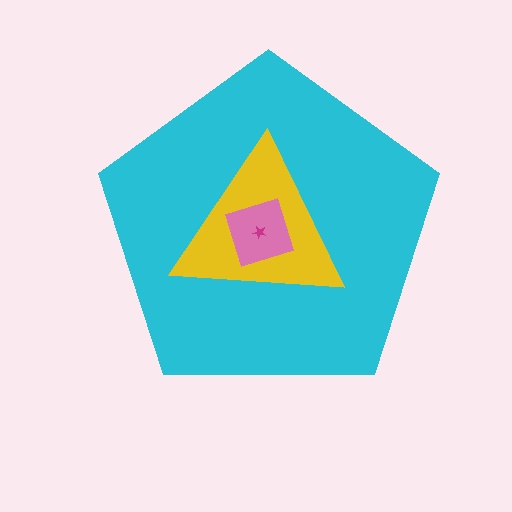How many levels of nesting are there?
4.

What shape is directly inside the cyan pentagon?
The yellow triangle.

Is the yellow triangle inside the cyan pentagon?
Yes.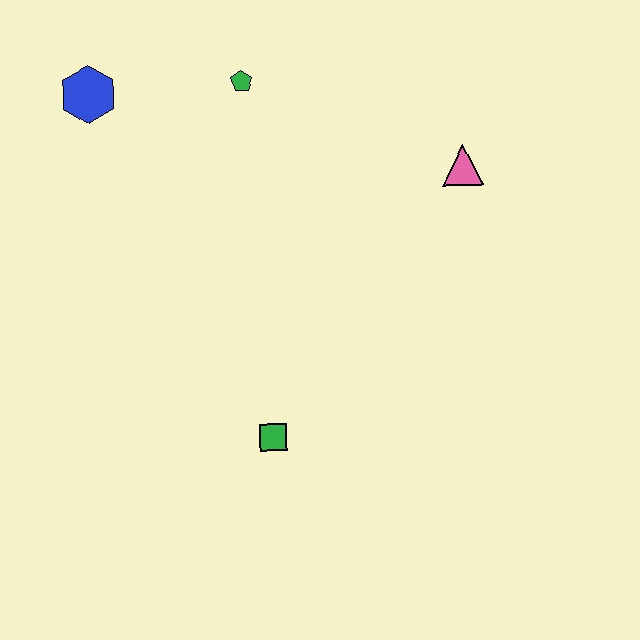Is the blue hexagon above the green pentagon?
No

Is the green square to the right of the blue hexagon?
Yes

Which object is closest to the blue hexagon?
The green pentagon is closest to the blue hexagon.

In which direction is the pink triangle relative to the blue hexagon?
The pink triangle is to the right of the blue hexagon.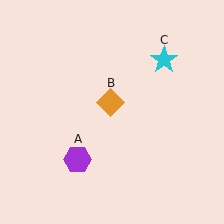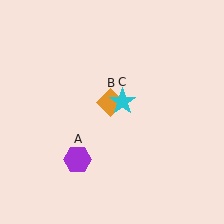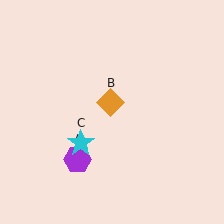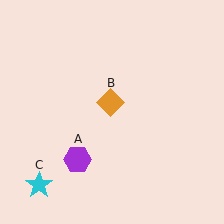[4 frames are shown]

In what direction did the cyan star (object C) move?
The cyan star (object C) moved down and to the left.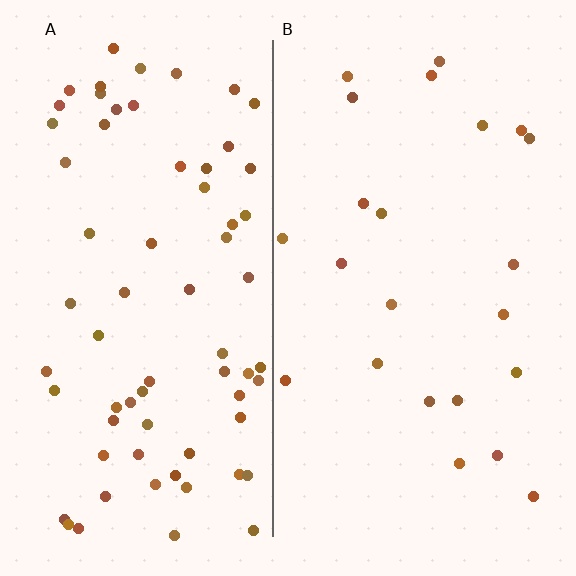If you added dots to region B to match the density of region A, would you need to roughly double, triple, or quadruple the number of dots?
Approximately triple.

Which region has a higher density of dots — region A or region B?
A (the left).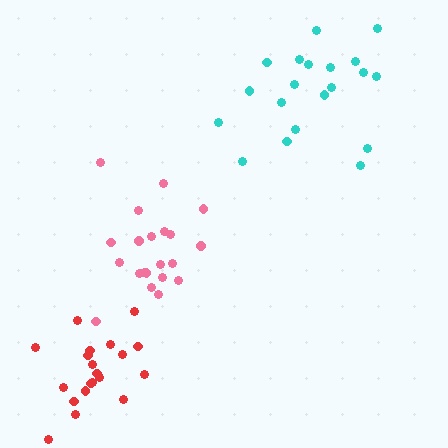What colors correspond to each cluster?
The clusters are colored: cyan, pink, red.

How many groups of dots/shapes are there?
There are 3 groups.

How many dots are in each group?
Group 1: 20 dots, Group 2: 21 dots, Group 3: 20 dots (61 total).